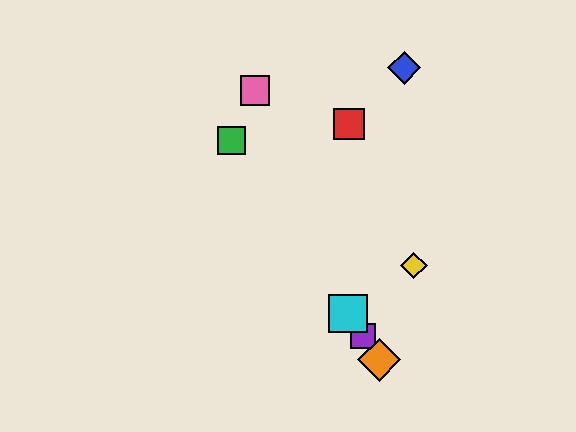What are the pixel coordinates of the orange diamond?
The orange diamond is at (379, 360).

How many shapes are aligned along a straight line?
4 shapes (the green square, the purple square, the orange diamond, the cyan square) are aligned along a straight line.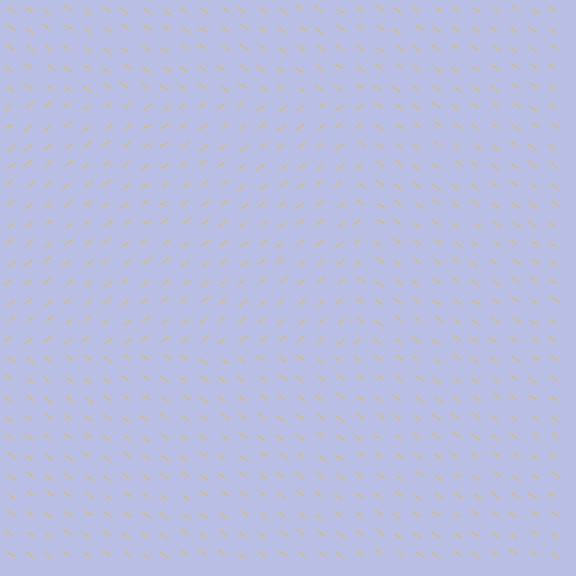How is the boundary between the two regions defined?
The boundary is defined purely by a change in line orientation (approximately 74 degrees difference). All lines are the same color and thickness.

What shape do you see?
I see a rectangle.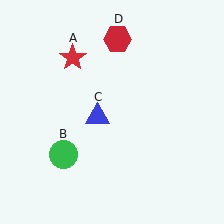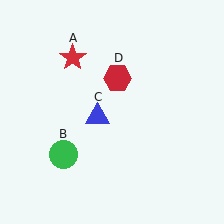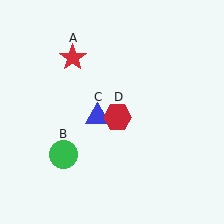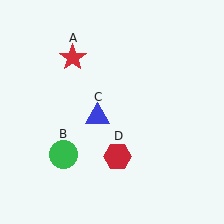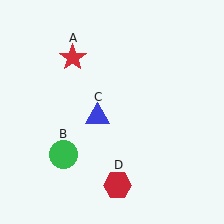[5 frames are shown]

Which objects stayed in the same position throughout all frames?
Red star (object A) and green circle (object B) and blue triangle (object C) remained stationary.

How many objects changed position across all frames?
1 object changed position: red hexagon (object D).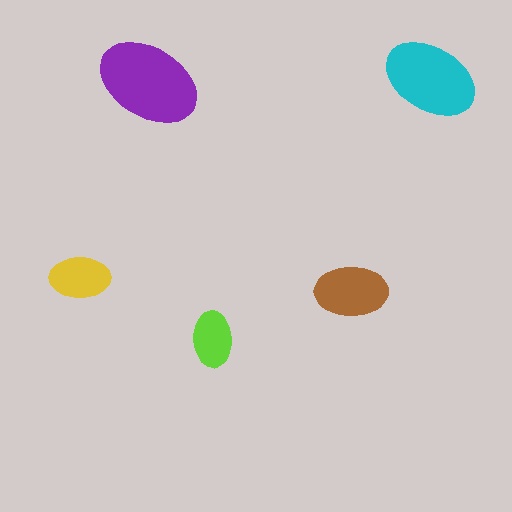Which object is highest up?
The cyan ellipse is topmost.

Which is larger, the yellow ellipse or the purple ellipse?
The purple one.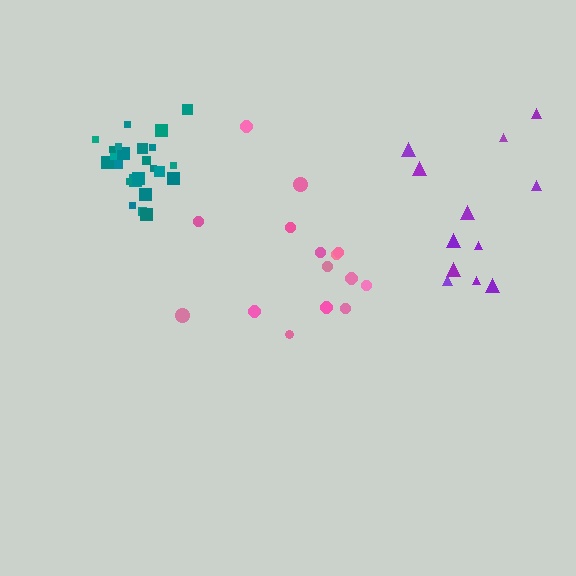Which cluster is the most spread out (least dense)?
Purple.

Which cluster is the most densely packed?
Teal.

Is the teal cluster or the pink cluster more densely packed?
Teal.